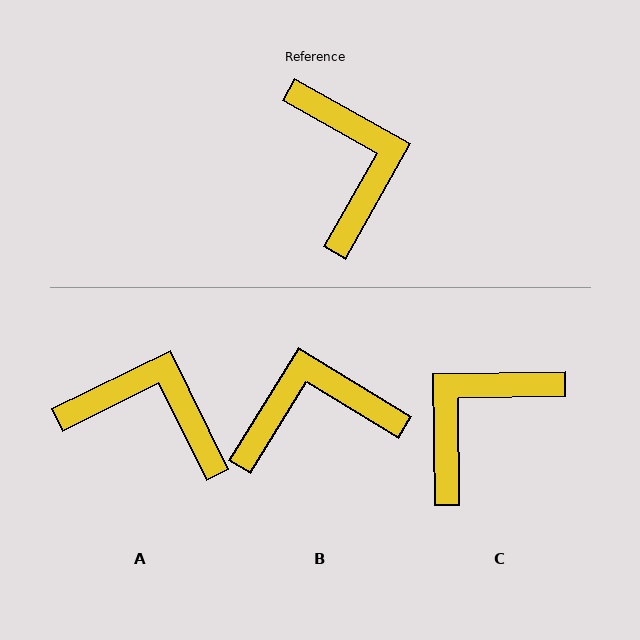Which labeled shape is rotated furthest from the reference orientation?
C, about 120 degrees away.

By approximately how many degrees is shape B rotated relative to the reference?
Approximately 88 degrees counter-clockwise.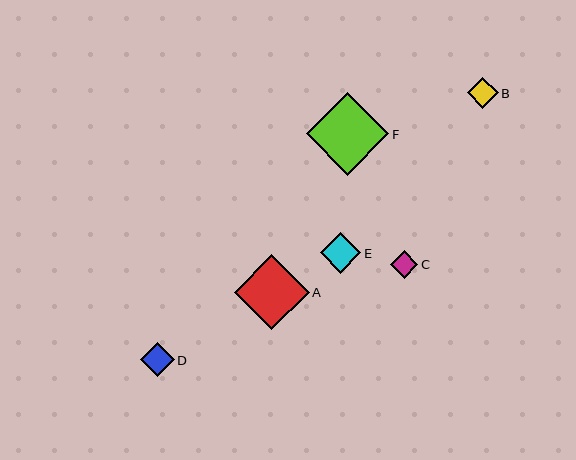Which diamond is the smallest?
Diamond C is the smallest with a size of approximately 28 pixels.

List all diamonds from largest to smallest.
From largest to smallest: F, A, E, D, B, C.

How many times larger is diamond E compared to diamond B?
Diamond E is approximately 1.3 times the size of diamond B.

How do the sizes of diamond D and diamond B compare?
Diamond D and diamond B are approximately the same size.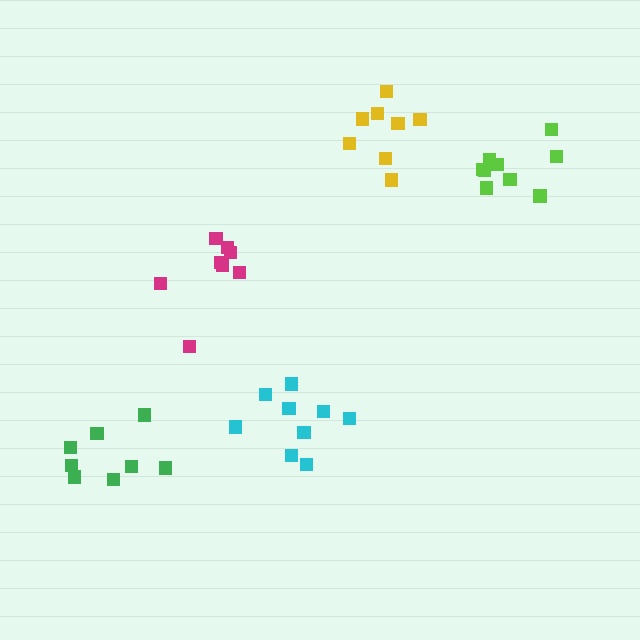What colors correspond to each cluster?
The clusters are colored: cyan, green, magenta, yellow, lime.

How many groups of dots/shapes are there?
There are 5 groups.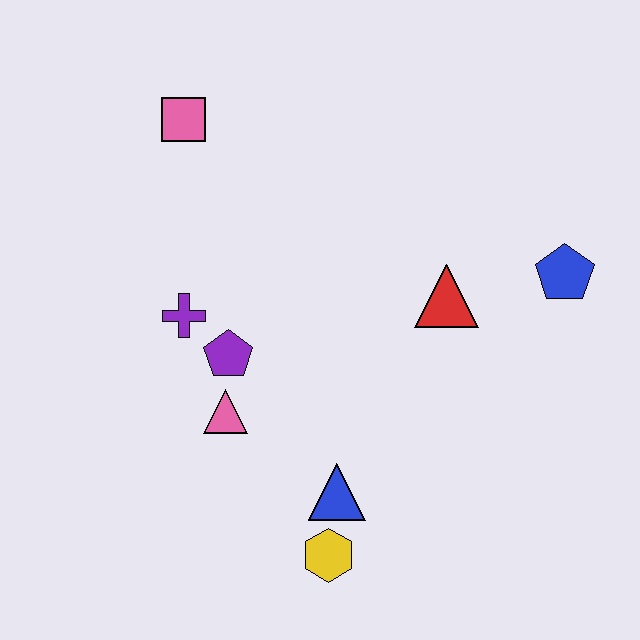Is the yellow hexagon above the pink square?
No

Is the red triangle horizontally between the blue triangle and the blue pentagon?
Yes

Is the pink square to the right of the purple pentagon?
No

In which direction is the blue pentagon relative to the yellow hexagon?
The blue pentagon is above the yellow hexagon.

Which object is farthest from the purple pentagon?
The blue pentagon is farthest from the purple pentagon.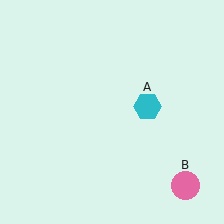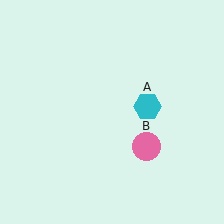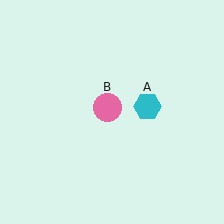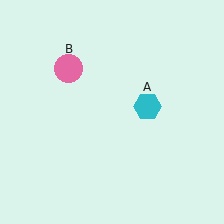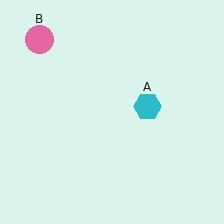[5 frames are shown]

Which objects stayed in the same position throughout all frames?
Cyan hexagon (object A) remained stationary.